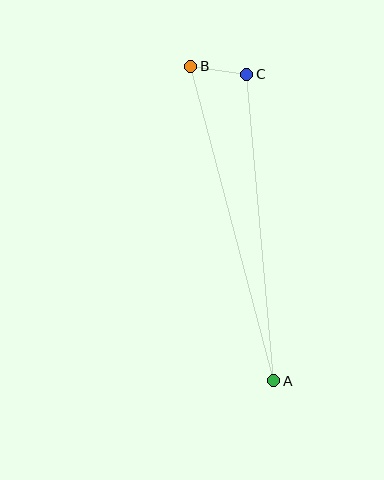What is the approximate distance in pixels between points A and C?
The distance between A and C is approximately 308 pixels.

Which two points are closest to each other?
Points B and C are closest to each other.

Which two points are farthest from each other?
Points A and B are farthest from each other.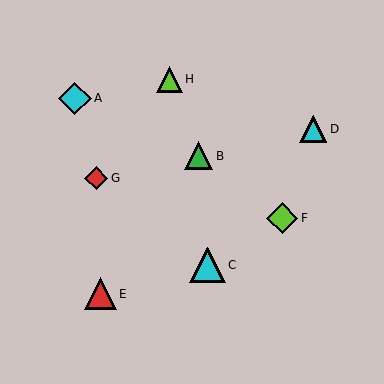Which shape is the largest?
The cyan triangle (labeled C) is the largest.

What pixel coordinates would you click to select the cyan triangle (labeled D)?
Click at (313, 129) to select the cyan triangle D.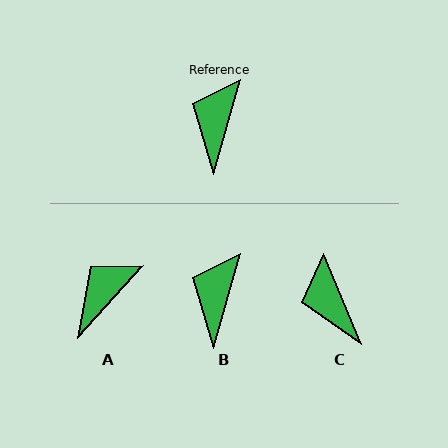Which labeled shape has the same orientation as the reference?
B.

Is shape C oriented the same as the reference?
No, it is off by about 39 degrees.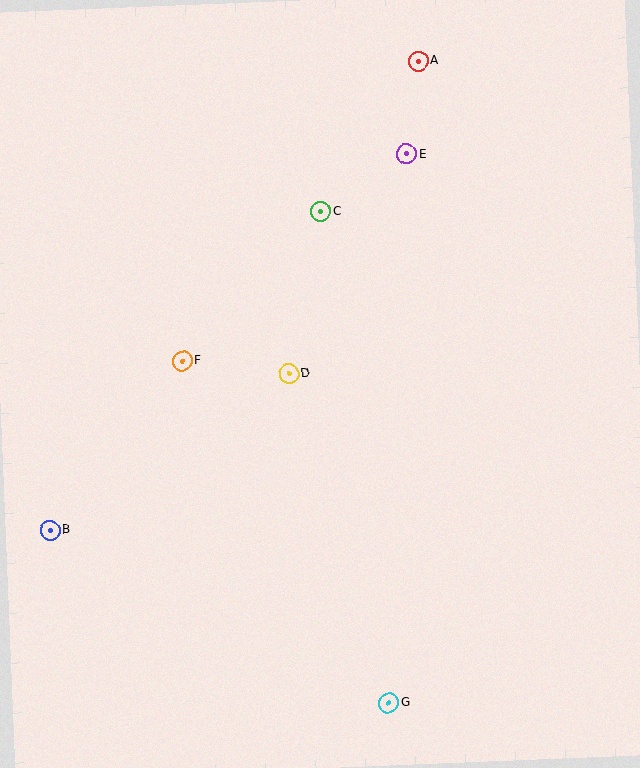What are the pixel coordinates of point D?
Point D is at (289, 373).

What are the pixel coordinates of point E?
Point E is at (407, 154).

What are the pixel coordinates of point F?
Point F is at (182, 361).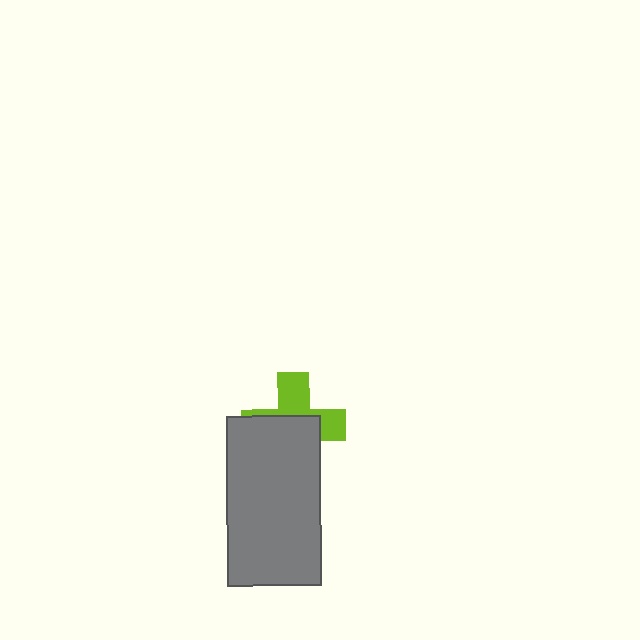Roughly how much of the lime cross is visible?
A small part of it is visible (roughly 44%).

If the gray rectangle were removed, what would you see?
You would see the complete lime cross.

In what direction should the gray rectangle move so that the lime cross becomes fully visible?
The gray rectangle should move down. That is the shortest direction to clear the overlap and leave the lime cross fully visible.